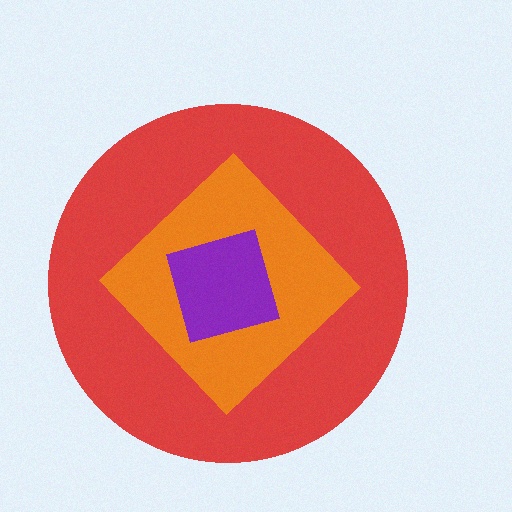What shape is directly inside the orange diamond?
The purple square.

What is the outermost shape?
The red circle.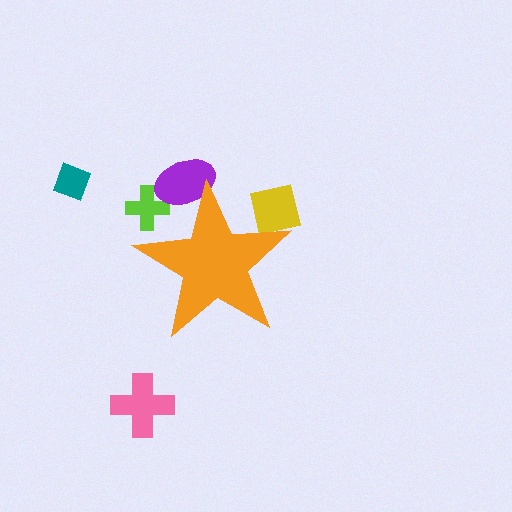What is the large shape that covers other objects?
An orange star.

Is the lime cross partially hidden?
Yes, the lime cross is partially hidden behind the orange star.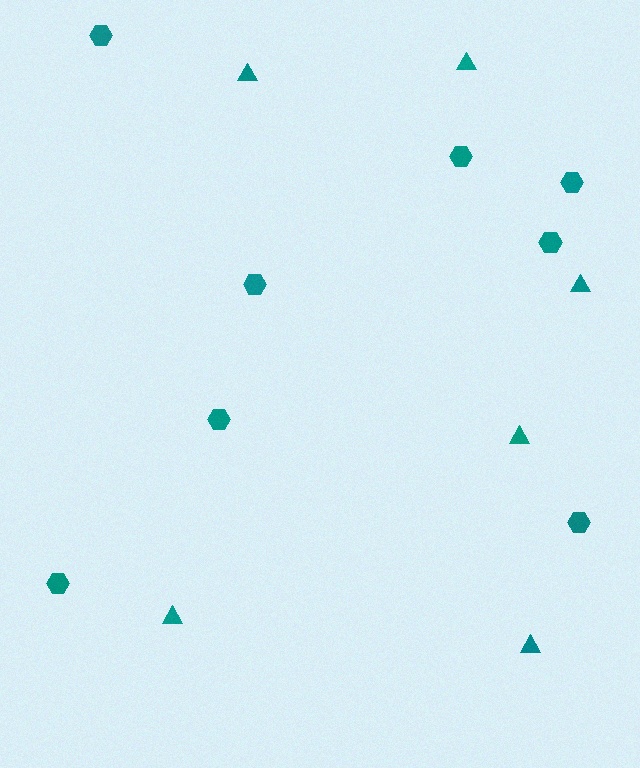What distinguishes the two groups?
There are 2 groups: one group of hexagons (8) and one group of triangles (6).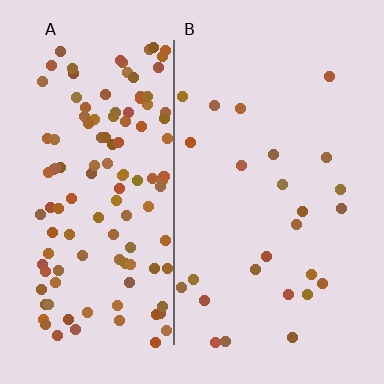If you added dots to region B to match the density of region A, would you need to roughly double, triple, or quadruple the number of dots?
Approximately quadruple.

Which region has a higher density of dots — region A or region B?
A (the left).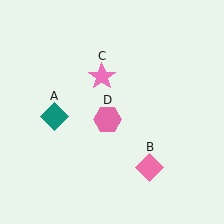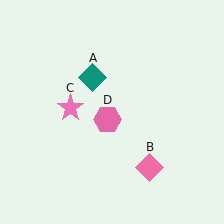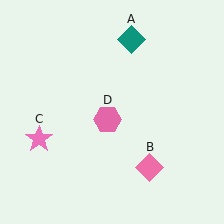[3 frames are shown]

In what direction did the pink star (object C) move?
The pink star (object C) moved down and to the left.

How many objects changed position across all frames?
2 objects changed position: teal diamond (object A), pink star (object C).